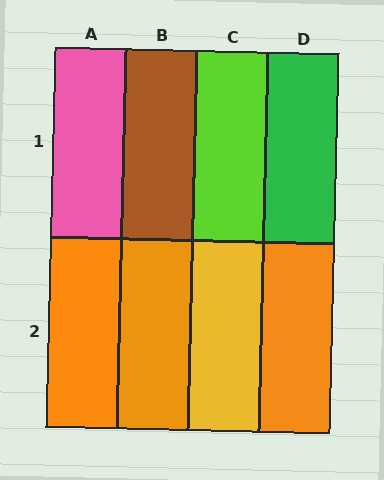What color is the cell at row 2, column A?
Orange.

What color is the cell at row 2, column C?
Yellow.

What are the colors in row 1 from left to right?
Pink, brown, lime, green.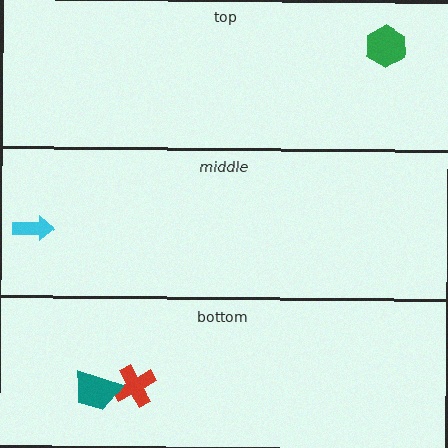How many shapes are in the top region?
1.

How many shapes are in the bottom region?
2.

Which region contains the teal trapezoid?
The bottom region.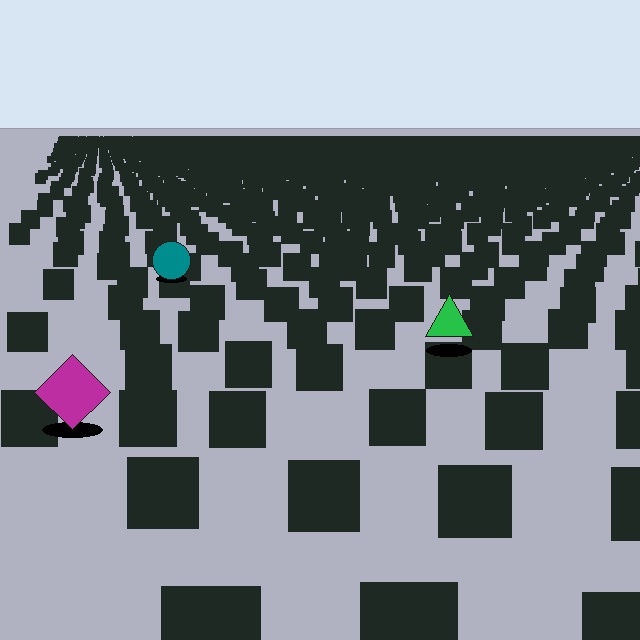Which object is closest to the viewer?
The magenta diamond is closest. The texture marks near it are larger and more spread out.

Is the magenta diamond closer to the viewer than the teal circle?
Yes. The magenta diamond is closer — you can tell from the texture gradient: the ground texture is coarser near it.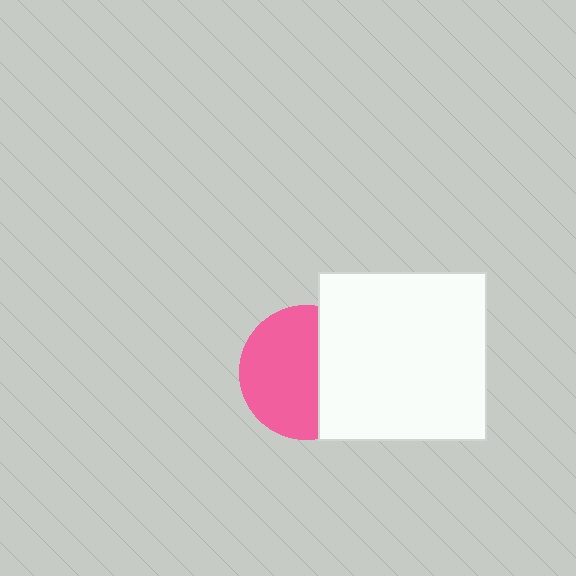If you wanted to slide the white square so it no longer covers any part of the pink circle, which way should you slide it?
Slide it right — that is the most direct way to separate the two shapes.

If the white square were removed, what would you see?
You would see the complete pink circle.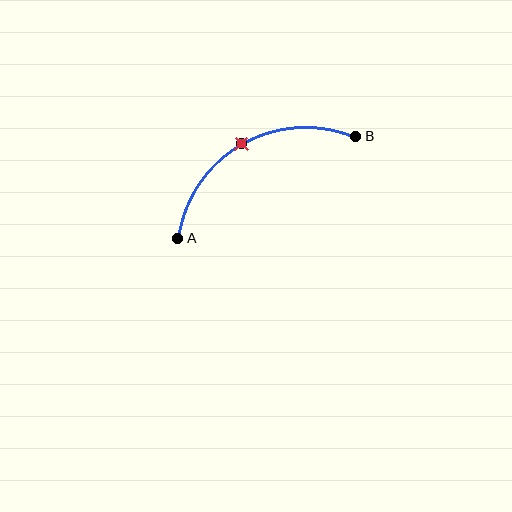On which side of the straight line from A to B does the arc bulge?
The arc bulges above the straight line connecting A and B.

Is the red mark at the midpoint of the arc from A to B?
Yes. The red mark lies on the arc at equal arc-length from both A and B — it is the arc midpoint.